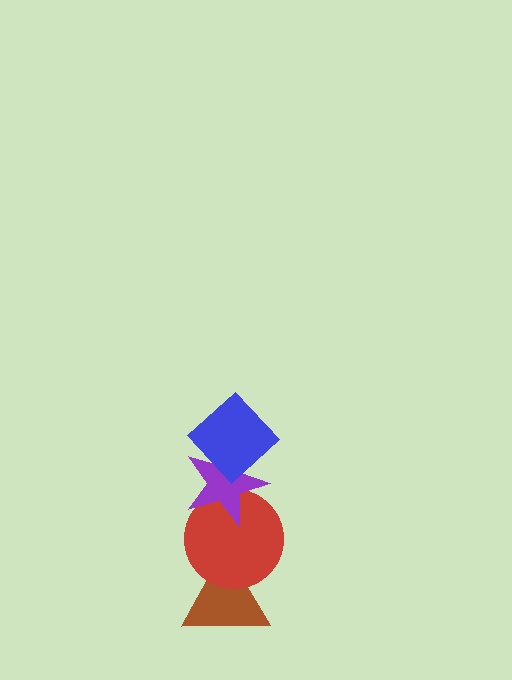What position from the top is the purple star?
The purple star is 2nd from the top.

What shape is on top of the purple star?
The blue diamond is on top of the purple star.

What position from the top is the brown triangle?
The brown triangle is 4th from the top.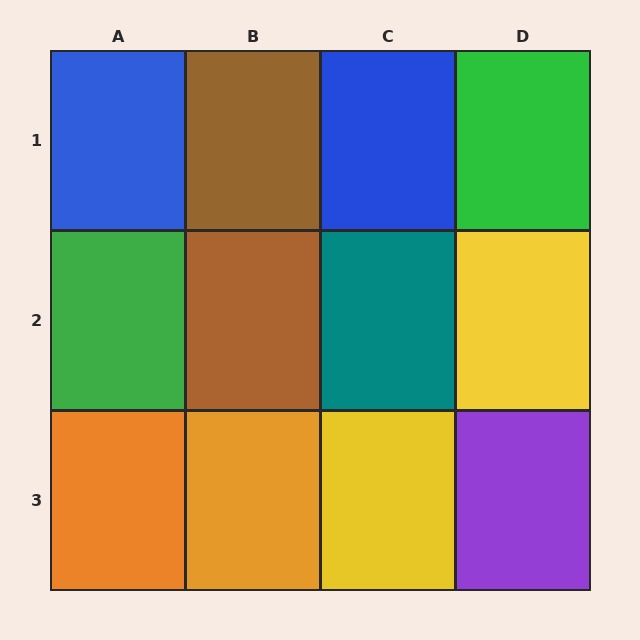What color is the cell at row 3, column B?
Orange.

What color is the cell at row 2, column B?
Brown.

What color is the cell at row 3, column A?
Orange.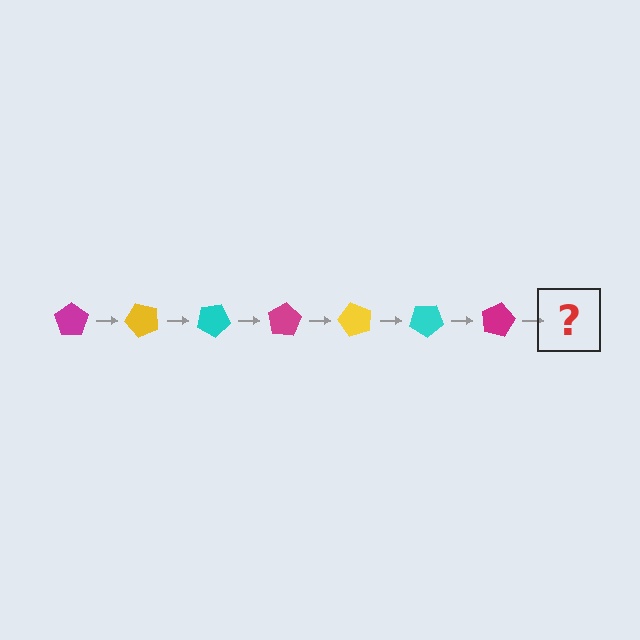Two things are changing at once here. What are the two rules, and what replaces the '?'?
The two rules are that it rotates 50 degrees each step and the color cycles through magenta, yellow, and cyan. The '?' should be a yellow pentagon, rotated 350 degrees from the start.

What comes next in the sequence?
The next element should be a yellow pentagon, rotated 350 degrees from the start.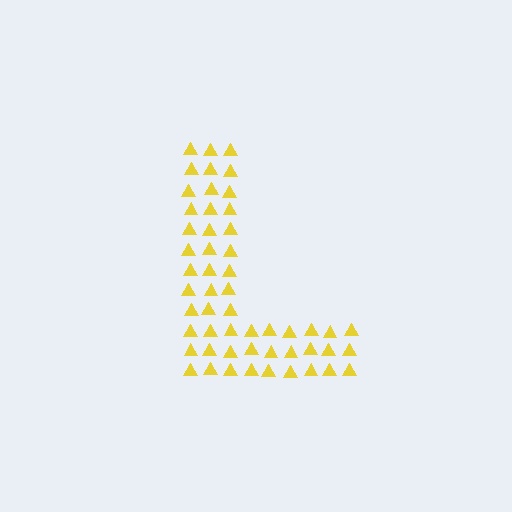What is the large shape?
The large shape is the letter L.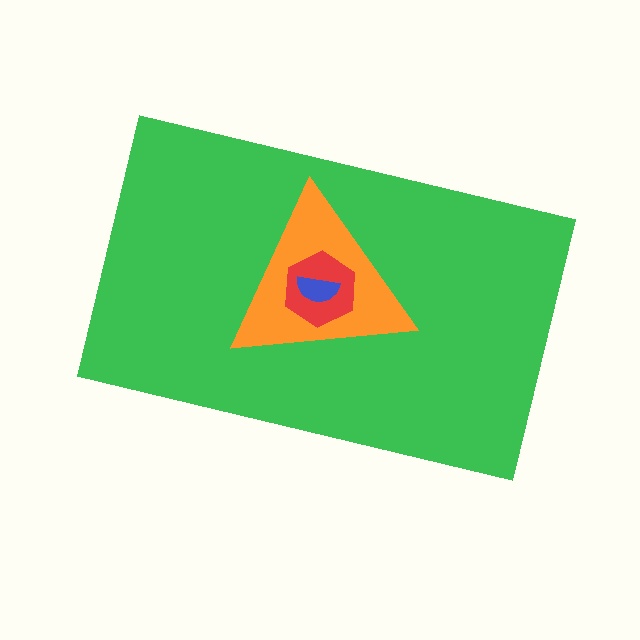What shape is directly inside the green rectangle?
The orange triangle.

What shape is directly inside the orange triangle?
The red hexagon.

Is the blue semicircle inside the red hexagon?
Yes.